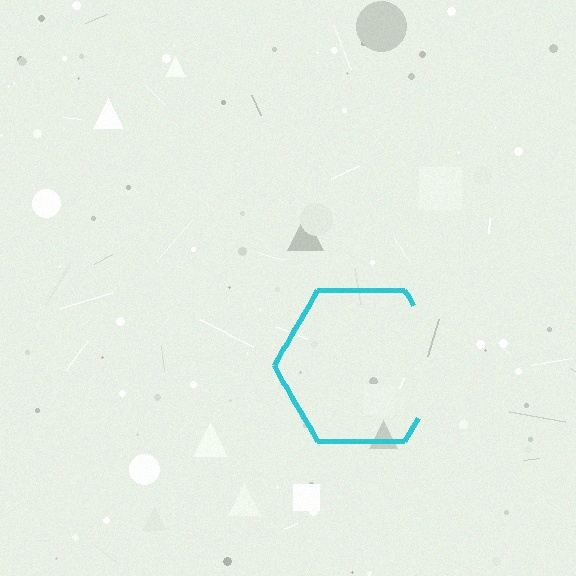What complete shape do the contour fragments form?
The contour fragments form a hexagon.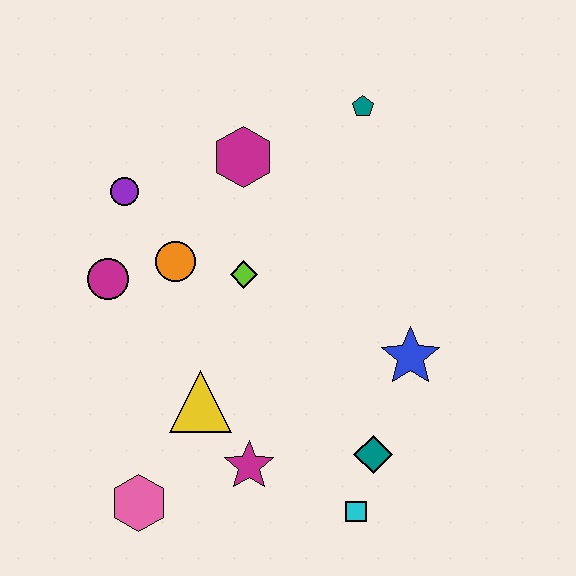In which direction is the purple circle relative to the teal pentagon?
The purple circle is to the left of the teal pentagon.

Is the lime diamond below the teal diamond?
No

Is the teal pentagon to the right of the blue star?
No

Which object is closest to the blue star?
The teal diamond is closest to the blue star.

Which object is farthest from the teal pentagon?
The pink hexagon is farthest from the teal pentagon.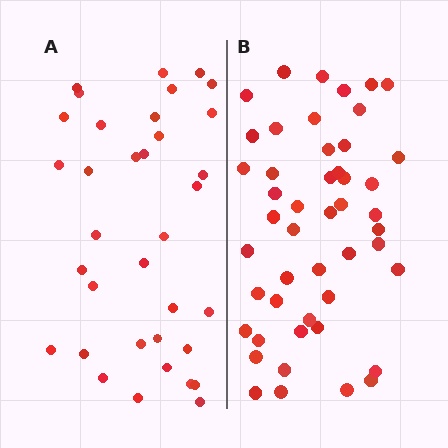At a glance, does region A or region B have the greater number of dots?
Region B (the right region) has more dots.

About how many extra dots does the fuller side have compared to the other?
Region B has approximately 15 more dots than region A.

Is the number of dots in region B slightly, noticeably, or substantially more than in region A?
Region B has noticeably more, but not dramatically so. The ratio is roughly 1.4 to 1.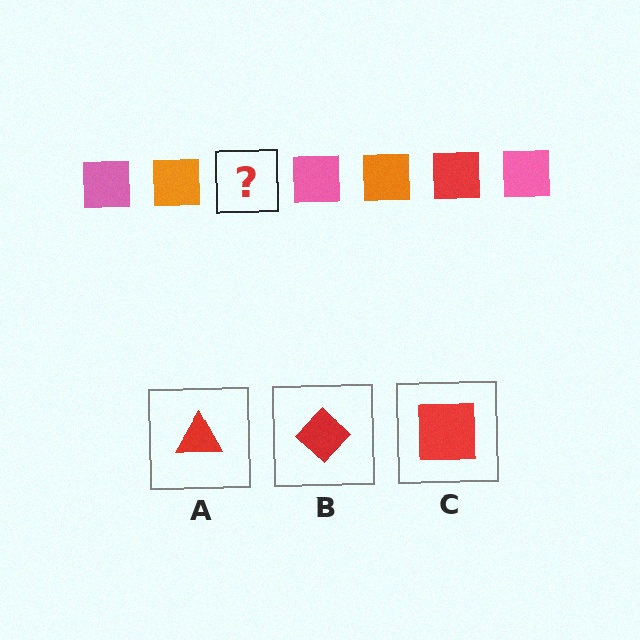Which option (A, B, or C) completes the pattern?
C.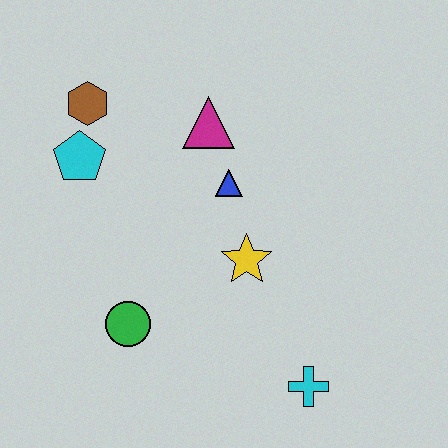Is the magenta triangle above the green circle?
Yes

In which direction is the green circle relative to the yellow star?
The green circle is to the left of the yellow star.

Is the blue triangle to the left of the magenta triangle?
No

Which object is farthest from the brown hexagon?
The cyan cross is farthest from the brown hexagon.